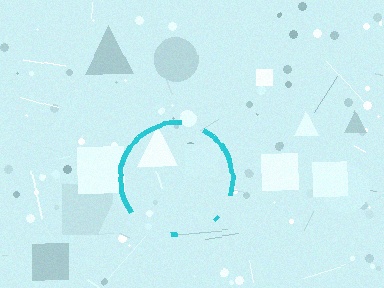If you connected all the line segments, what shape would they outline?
They would outline a circle.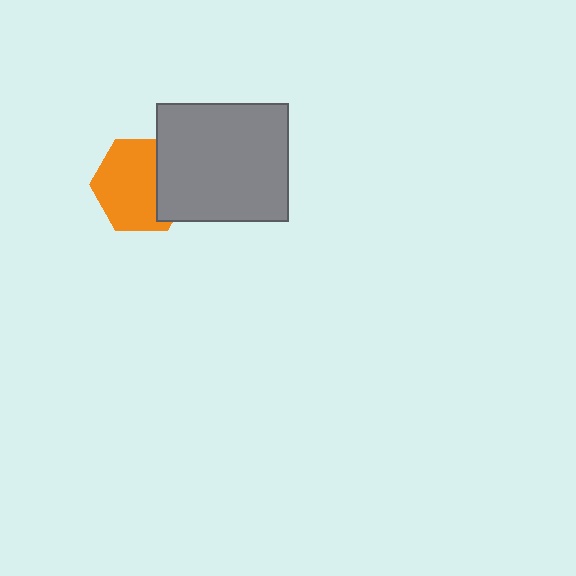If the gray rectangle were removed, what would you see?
You would see the complete orange hexagon.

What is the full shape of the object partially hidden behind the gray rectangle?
The partially hidden object is an orange hexagon.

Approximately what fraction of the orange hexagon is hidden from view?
Roughly 30% of the orange hexagon is hidden behind the gray rectangle.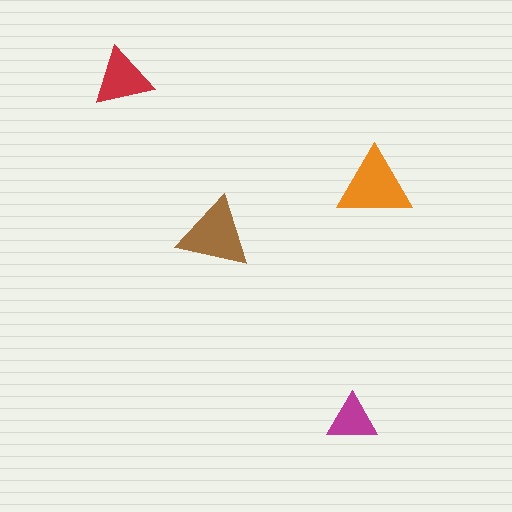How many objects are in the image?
There are 4 objects in the image.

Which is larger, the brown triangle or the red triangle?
The brown one.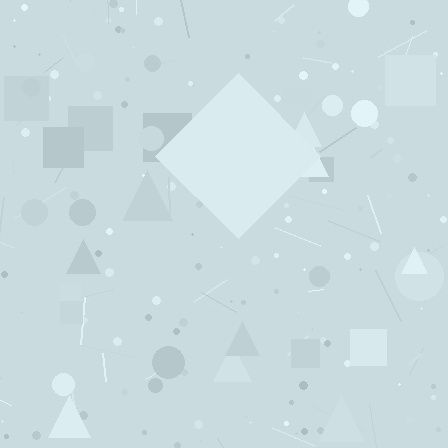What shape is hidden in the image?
A diamond is hidden in the image.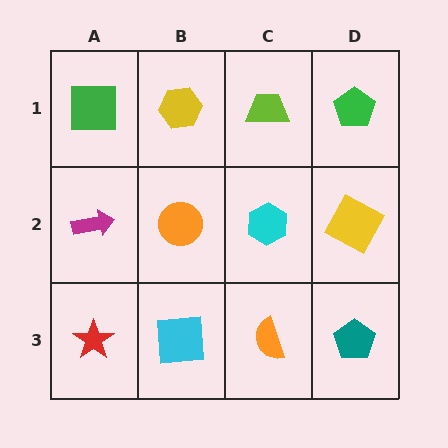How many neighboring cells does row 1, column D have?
2.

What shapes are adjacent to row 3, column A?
A magenta arrow (row 2, column A), a cyan square (row 3, column B).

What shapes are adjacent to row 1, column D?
A yellow square (row 2, column D), a lime trapezoid (row 1, column C).